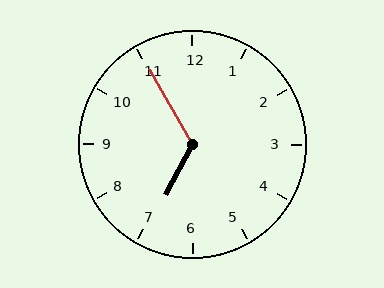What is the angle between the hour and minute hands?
Approximately 122 degrees.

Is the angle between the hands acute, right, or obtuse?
It is obtuse.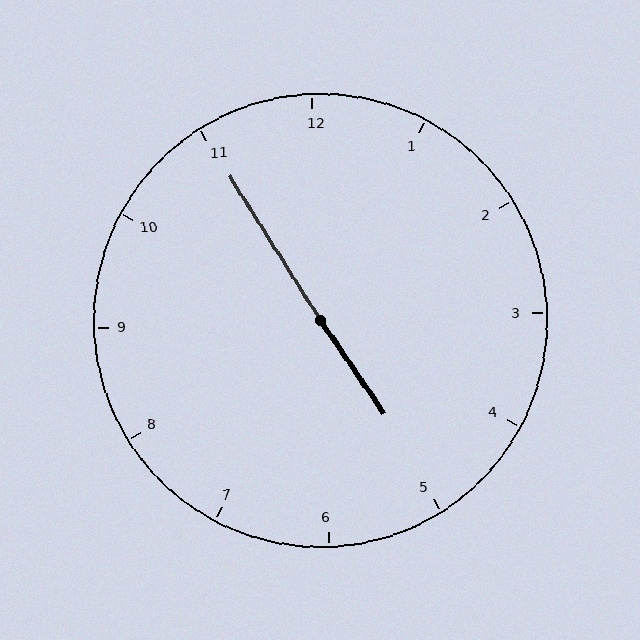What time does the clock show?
4:55.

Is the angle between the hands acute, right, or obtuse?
It is obtuse.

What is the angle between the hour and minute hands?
Approximately 178 degrees.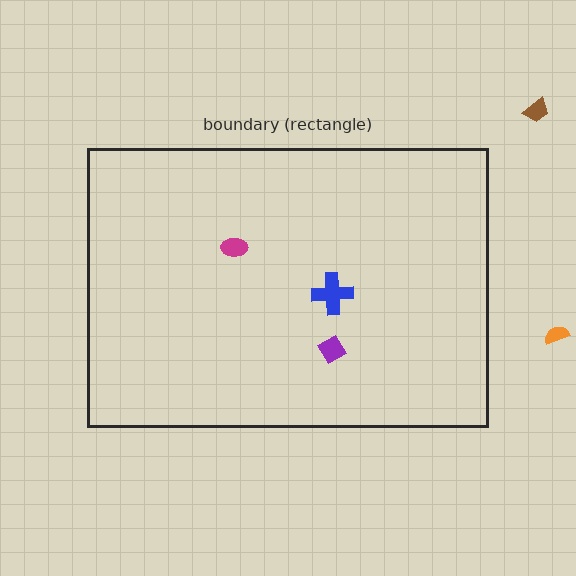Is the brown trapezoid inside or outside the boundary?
Outside.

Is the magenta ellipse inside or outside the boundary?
Inside.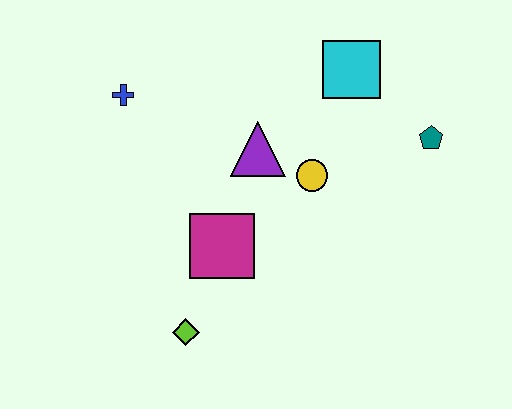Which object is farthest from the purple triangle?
The lime diamond is farthest from the purple triangle.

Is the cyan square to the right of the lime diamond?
Yes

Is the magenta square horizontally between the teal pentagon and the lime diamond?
Yes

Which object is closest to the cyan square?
The teal pentagon is closest to the cyan square.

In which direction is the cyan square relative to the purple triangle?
The cyan square is to the right of the purple triangle.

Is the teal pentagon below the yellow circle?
No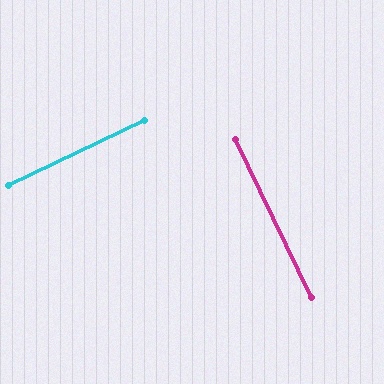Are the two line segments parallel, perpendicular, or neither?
Perpendicular — they meet at approximately 90°.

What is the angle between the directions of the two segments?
Approximately 90 degrees.